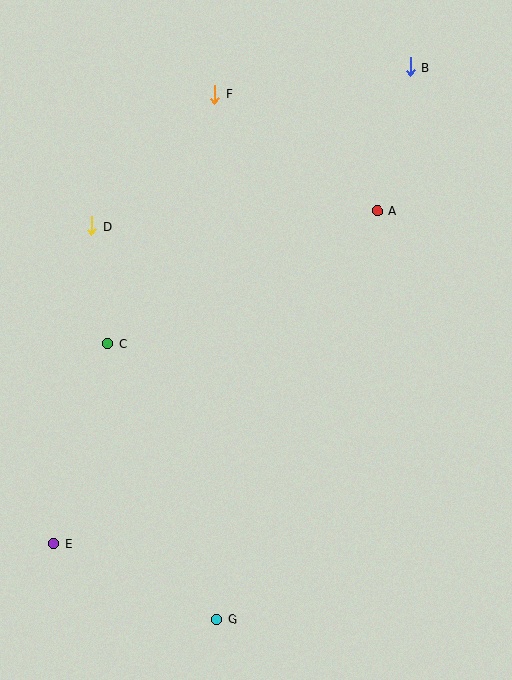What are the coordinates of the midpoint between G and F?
The midpoint between G and F is at (216, 356).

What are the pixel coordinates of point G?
Point G is at (217, 619).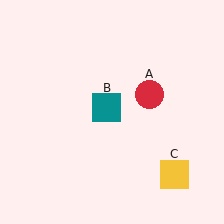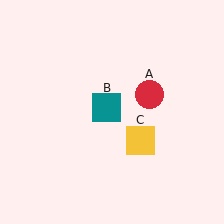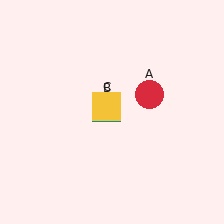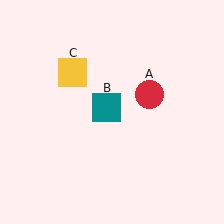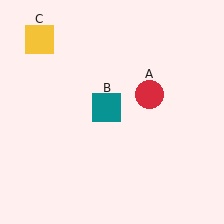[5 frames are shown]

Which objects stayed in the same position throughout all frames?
Red circle (object A) and teal square (object B) remained stationary.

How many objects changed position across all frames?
1 object changed position: yellow square (object C).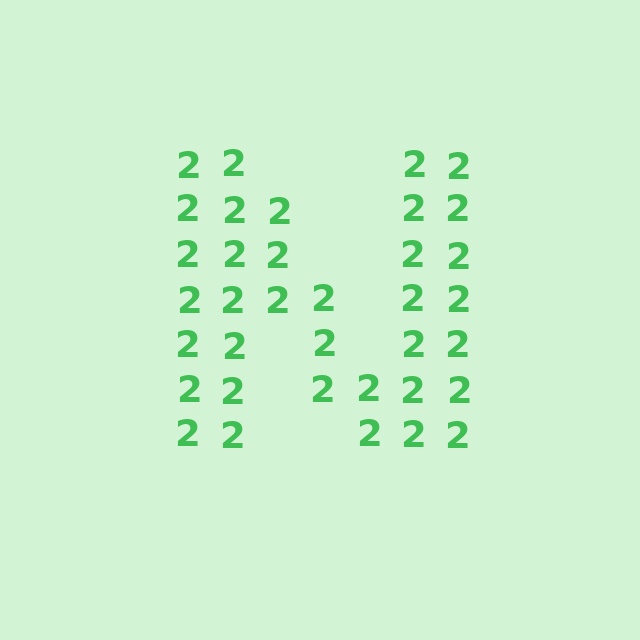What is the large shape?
The large shape is the letter N.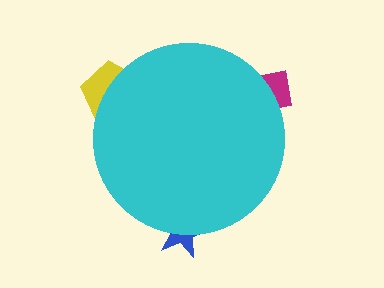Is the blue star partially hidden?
Yes, the blue star is partially hidden behind the cyan circle.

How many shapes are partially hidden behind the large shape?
3 shapes are partially hidden.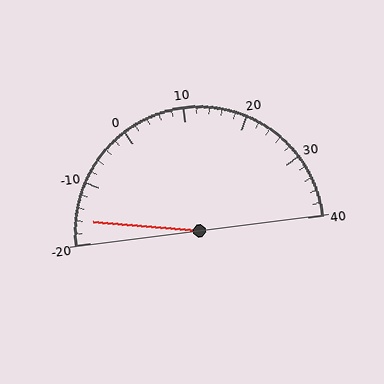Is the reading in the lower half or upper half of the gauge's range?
The reading is in the lower half of the range (-20 to 40).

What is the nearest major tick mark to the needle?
The nearest major tick mark is -20.